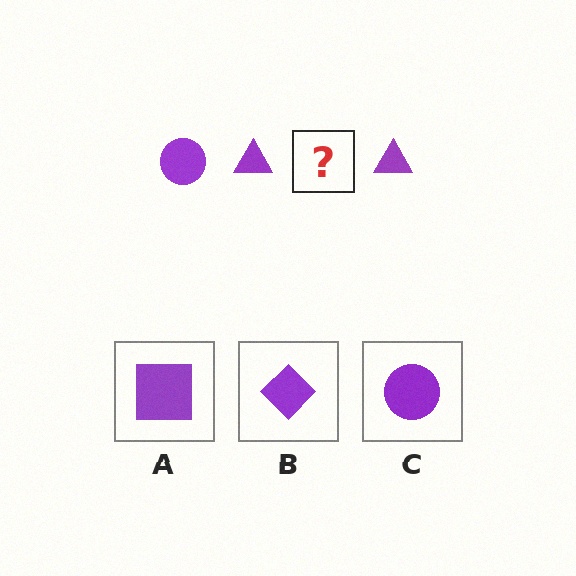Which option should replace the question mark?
Option C.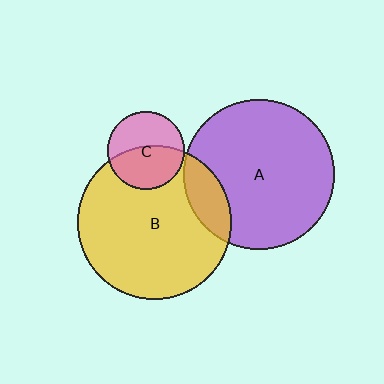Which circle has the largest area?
Circle B (yellow).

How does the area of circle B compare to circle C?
Approximately 4.0 times.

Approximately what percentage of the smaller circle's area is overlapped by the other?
Approximately 50%.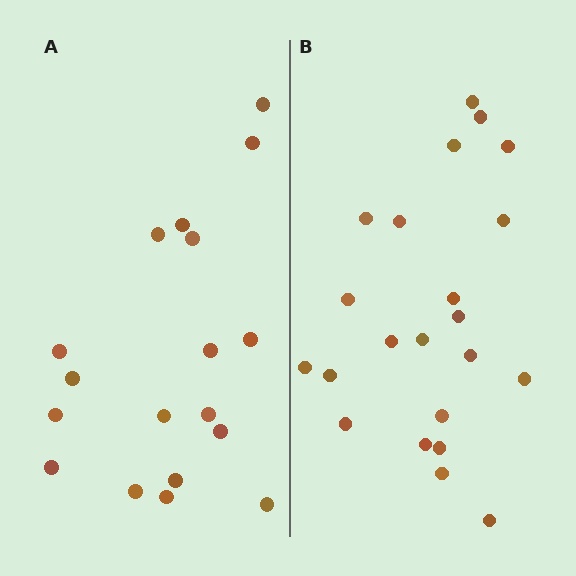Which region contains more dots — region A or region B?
Region B (the right region) has more dots.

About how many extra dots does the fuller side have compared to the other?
Region B has about 4 more dots than region A.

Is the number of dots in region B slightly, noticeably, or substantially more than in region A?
Region B has only slightly more — the two regions are fairly close. The ratio is roughly 1.2 to 1.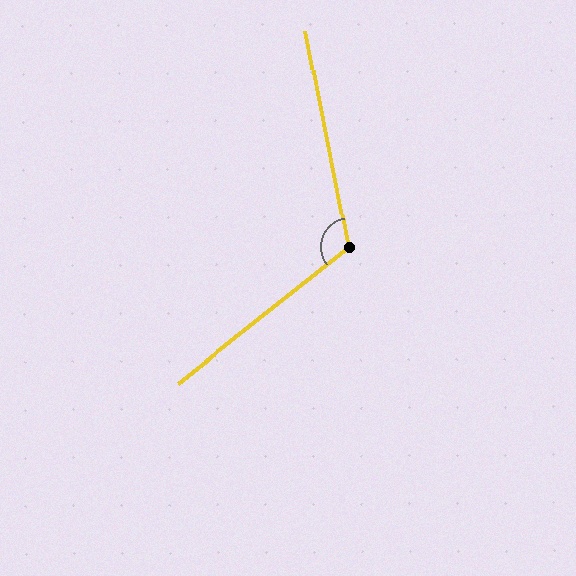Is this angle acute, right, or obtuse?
It is obtuse.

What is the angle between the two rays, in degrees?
Approximately 117 degrees.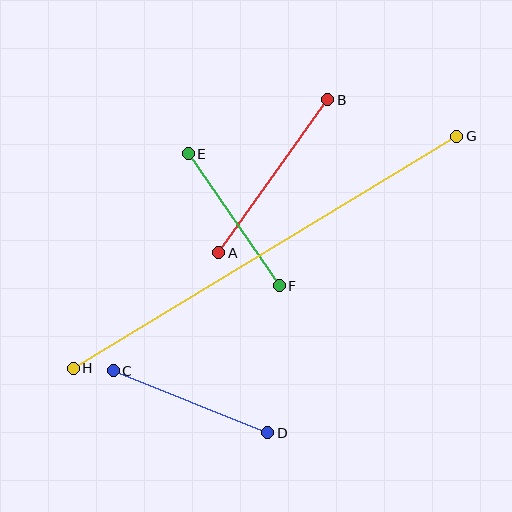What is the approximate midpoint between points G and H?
The midpoint is at approximately (265, 252) pixels.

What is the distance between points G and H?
The distance is approximately 449 pixels.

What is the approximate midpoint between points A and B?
The midpoint is at approximately (273, 176) pixels.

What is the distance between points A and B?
The distance is approximately 188 pixels.